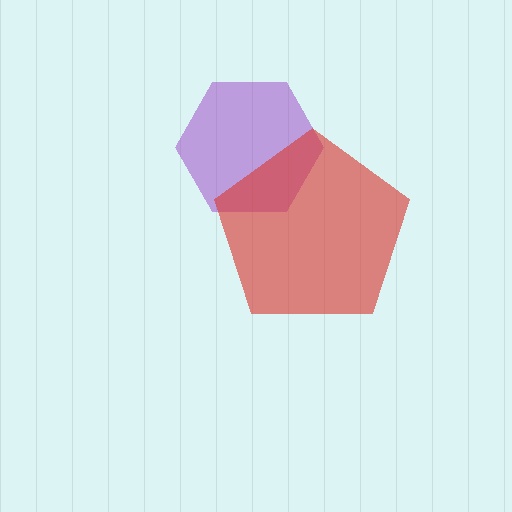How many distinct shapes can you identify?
There are 2 distinct shapes: a purple hexagon, a red pentagon.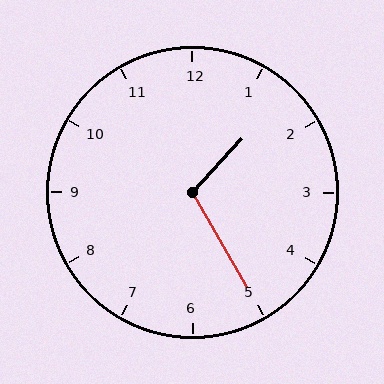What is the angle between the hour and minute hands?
Approximately 108 degrees.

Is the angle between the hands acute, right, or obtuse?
It is obtuse.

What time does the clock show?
1:25.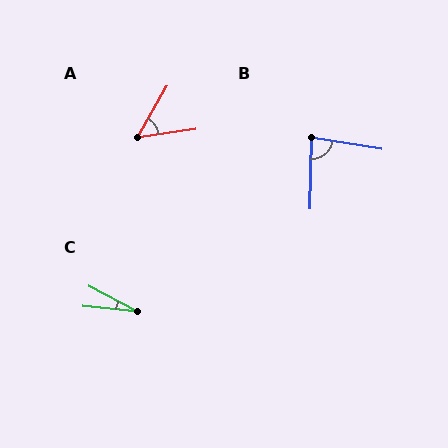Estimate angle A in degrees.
Approximately 52 degrees.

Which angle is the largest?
B, at approximately 82 degrees.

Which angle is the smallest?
C, at approximately 22 degrees.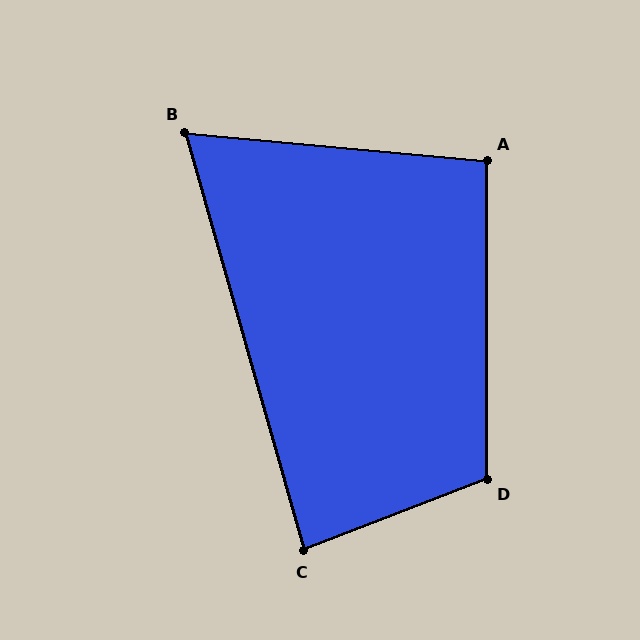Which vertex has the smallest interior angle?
B, at approximately 69 degrees.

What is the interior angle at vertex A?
Approximately 95 degrees (obtuse).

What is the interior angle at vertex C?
Approximately 85 degrees (acute).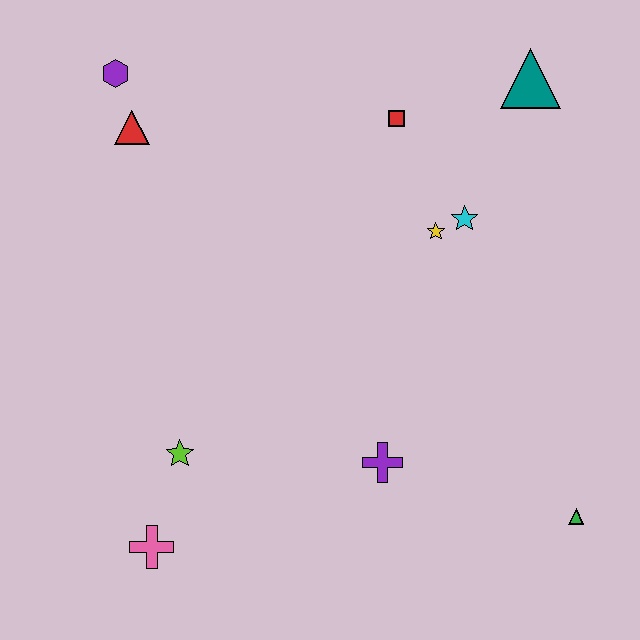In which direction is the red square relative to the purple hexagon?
The red square is to the right of the purple hexagon.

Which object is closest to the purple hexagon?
The red triangle is closest to the purple hexagon.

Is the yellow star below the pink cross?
No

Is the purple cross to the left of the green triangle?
Yes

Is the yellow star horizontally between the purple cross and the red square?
No